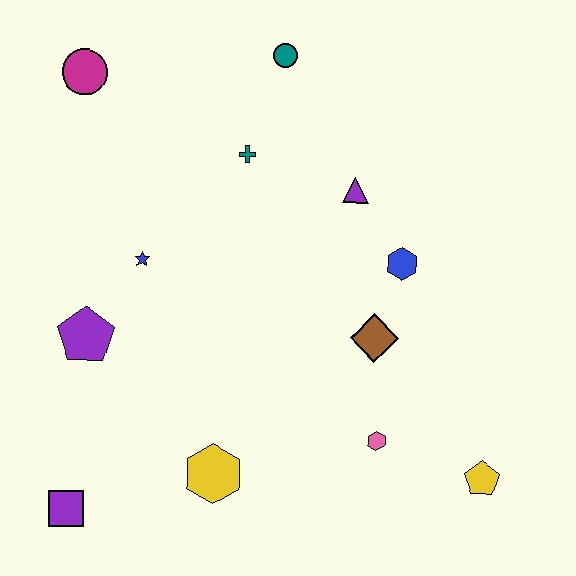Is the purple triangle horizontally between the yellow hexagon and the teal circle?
No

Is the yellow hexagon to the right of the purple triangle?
No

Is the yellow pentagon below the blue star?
Yes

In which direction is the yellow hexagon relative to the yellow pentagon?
The yellow hexagon is to the left of the yellow pentagon.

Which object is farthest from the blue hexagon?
The purple square is farthest from the blue hexagon.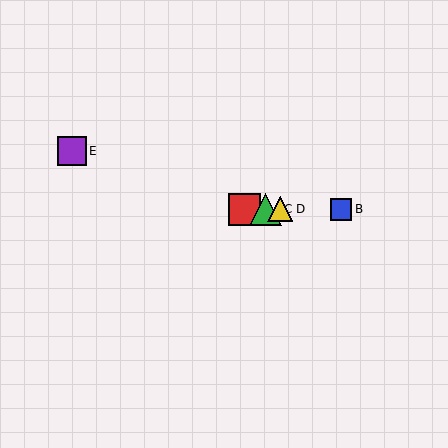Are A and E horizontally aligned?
No, A is at y≈209 and E is at y≈151.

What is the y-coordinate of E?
Object E is at y≈151.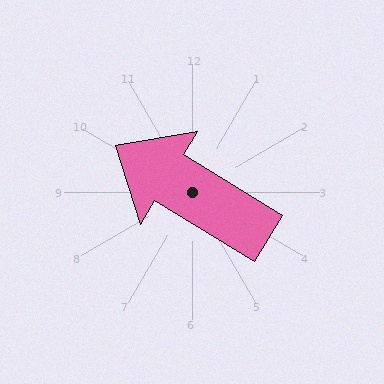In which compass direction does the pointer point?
Northwest.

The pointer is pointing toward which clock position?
Roughly 10 o'clock.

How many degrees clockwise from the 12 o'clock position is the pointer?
Approximately 301 degrees.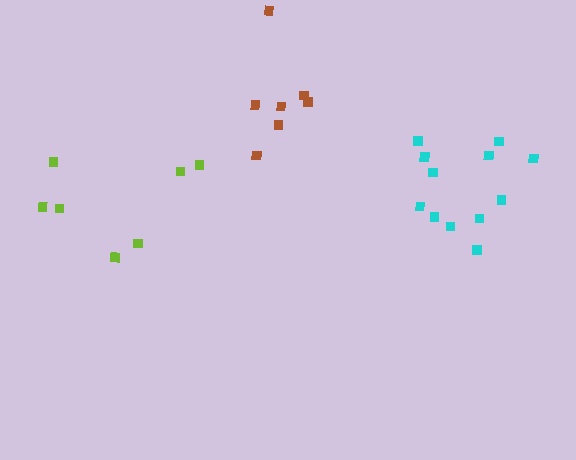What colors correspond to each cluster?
The clusters are colored: lime, brown, cyan.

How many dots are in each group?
Group 1: 7 dots, Group 2: 7 dots, Group 3: 12 dots (26 total).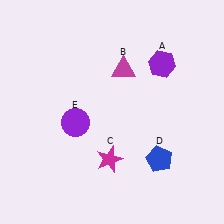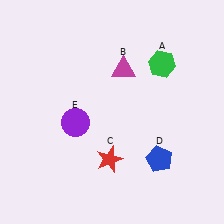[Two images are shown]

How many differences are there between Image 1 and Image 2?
There are 2 differences between the two images.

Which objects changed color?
A changed from purple to green. C changed from magenta to red.